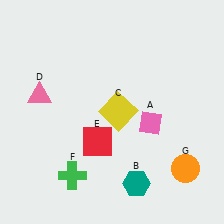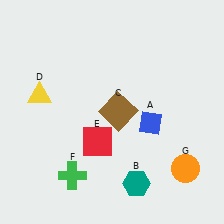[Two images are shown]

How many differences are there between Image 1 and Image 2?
There are 3 differences between the two images.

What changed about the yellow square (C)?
In Image 1, C is yellow. In Image 2, it changed to brown.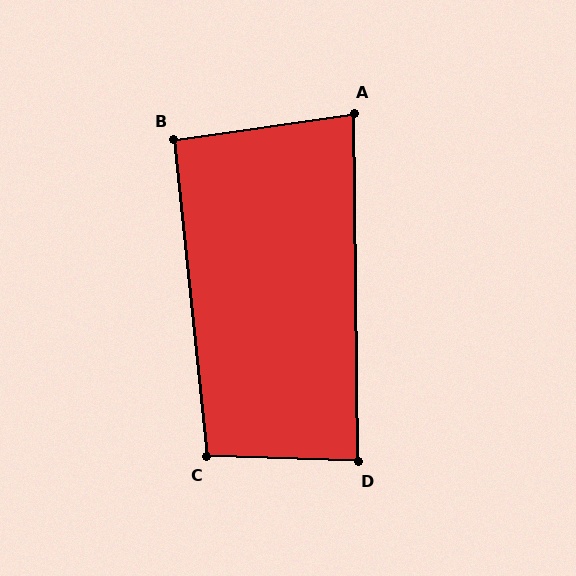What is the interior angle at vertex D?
Approximately 88 degrees (approximately right).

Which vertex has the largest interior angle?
C, at approximately 98 degrees.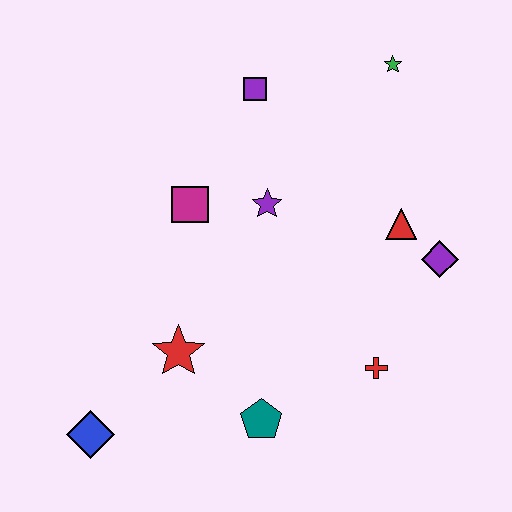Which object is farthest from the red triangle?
The blue diamond is farthest from the red triangle.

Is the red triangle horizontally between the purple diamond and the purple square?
Yes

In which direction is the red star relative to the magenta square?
The red star is below the magenta square.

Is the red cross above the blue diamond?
Yes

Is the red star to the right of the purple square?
No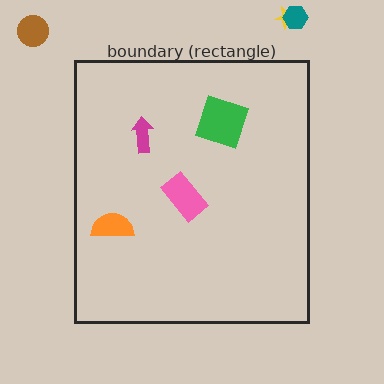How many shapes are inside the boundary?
4 inside, 3 outside.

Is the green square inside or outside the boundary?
Inside.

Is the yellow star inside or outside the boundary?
Outside.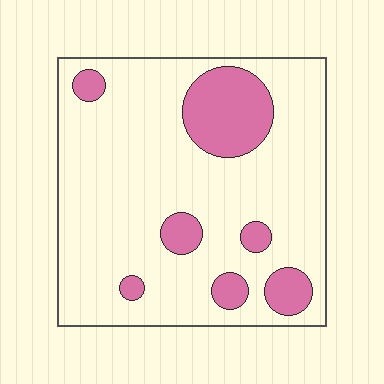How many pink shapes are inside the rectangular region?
7.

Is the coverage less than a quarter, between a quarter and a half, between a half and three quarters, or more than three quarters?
Less than a quarter.